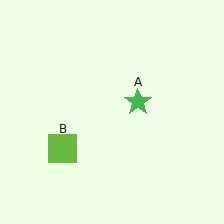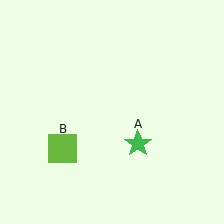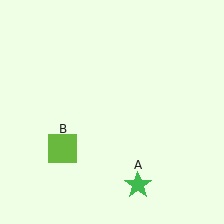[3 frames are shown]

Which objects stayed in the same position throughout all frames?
Lime square (object B) remained stationary.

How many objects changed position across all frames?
1 object changed position: green star (object A).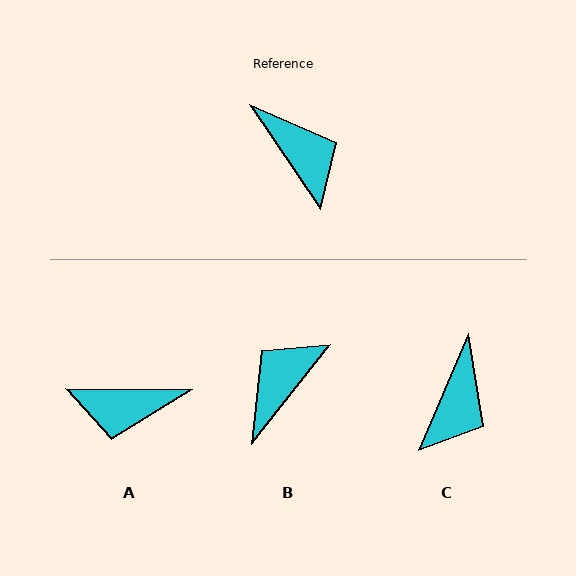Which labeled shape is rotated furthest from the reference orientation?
A, about 125 degrees away.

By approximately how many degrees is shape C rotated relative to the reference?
Approximately 57 degrees clockwise.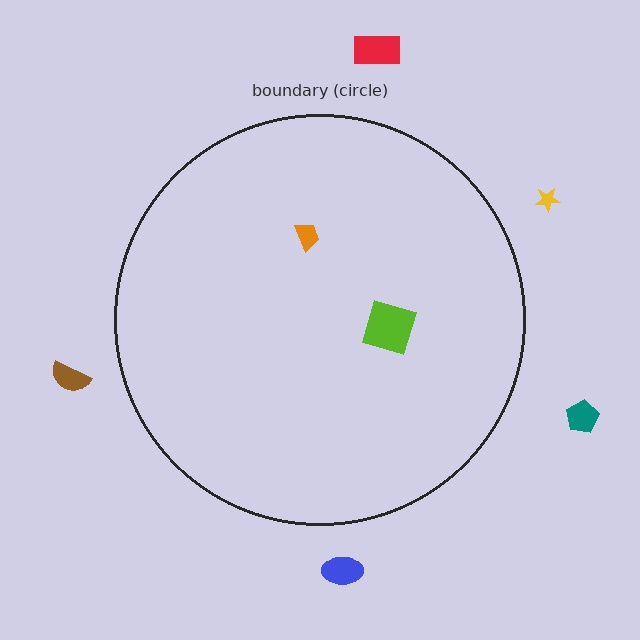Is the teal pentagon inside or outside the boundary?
Outside.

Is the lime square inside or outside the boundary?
Inside.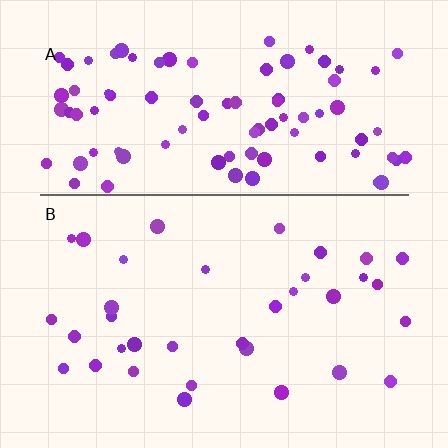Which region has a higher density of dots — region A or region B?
A (the top).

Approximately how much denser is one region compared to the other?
Approximately 2.7× — region A over region B.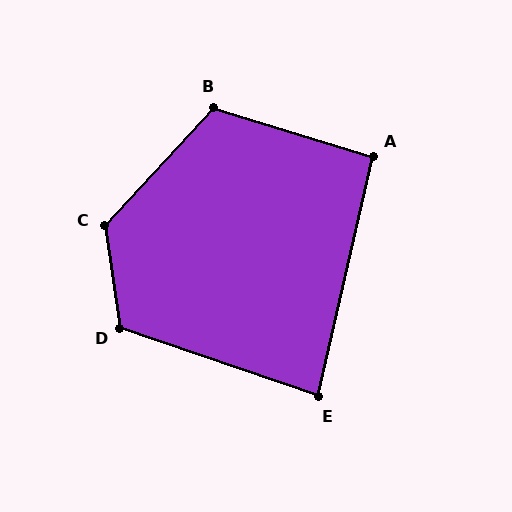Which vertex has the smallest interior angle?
E, at approximately 84 degrees.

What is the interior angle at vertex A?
Approximately 94 degrees (approximately right).